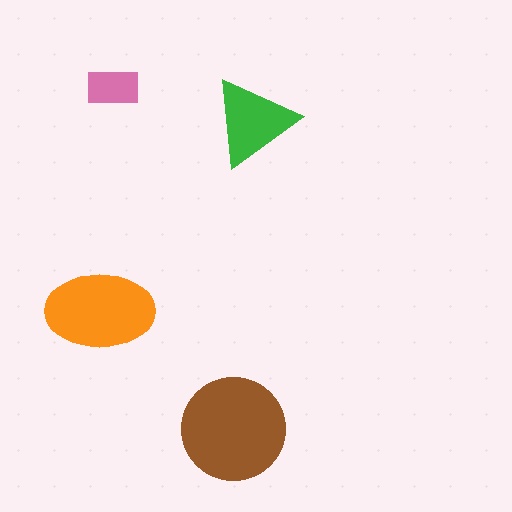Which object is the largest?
The brown circle.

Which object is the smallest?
The pink rectangle.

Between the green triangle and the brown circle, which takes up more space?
The brown circle.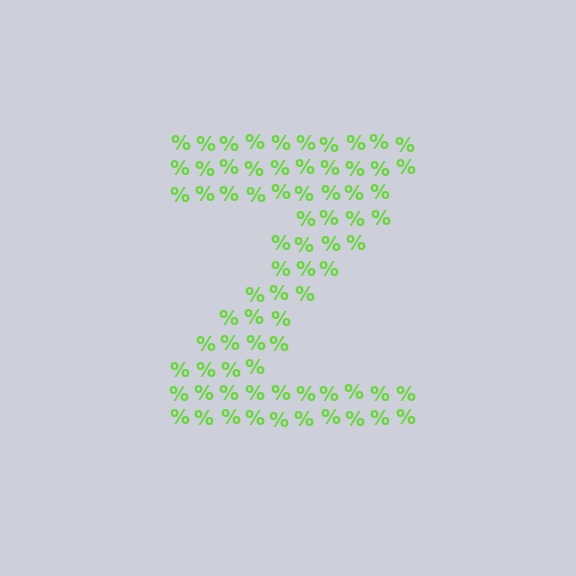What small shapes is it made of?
It is made of small percent signs.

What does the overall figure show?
The overall figure shows the letter Z.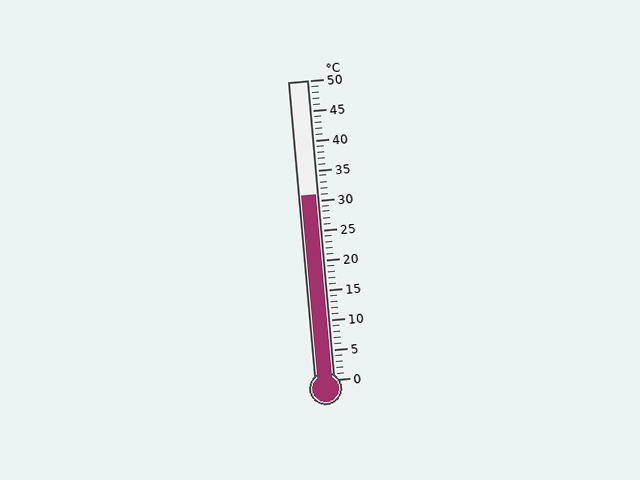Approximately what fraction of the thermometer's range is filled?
The thermometer is filled to approximately 60% of its range.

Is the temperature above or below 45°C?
The temperature is below 45°C.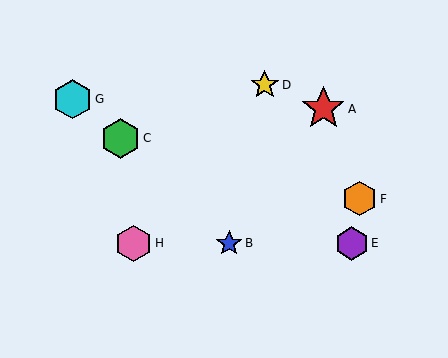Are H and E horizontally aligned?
Yes, both are at y≈244.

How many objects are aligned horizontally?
3 objects (B, E, H) are aligned horizontally.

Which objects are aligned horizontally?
Objects B, E, H are aligned horizontally.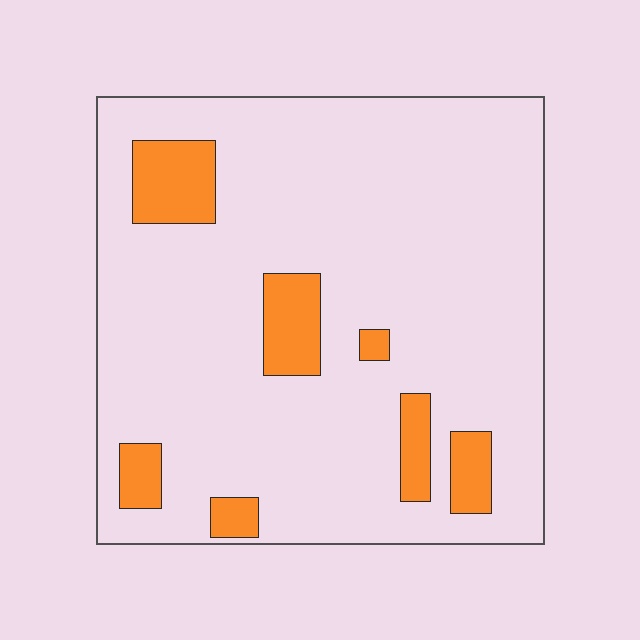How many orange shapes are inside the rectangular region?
7.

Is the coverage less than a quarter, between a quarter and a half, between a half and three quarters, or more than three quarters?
Less than a quarter.